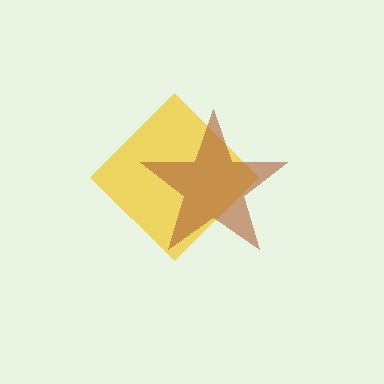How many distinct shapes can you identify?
There are 2 distinct shapes: a yellow diamond, a brown star.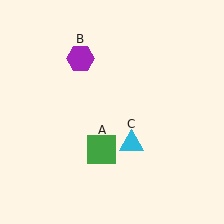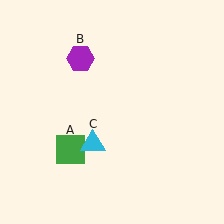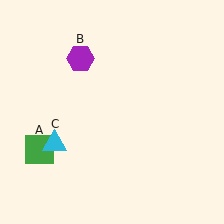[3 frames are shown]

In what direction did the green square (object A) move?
The green square (object A) moved left.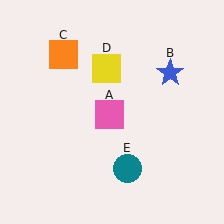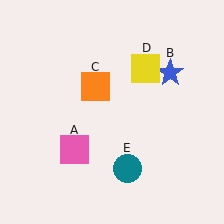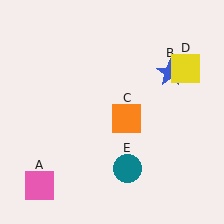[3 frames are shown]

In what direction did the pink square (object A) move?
The pink square (object A) moved down and to the left.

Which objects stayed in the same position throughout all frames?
Blue star (object B) and teal circle (object E) remained stationary.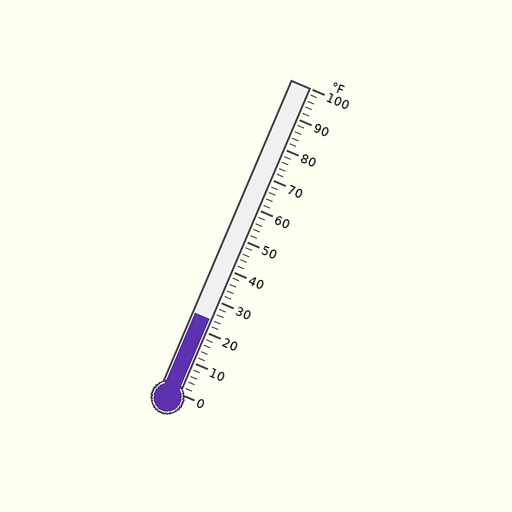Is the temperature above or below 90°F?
The temperature is below 90°F.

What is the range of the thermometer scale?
The thermometer scale ranges from 0°F to 100°F.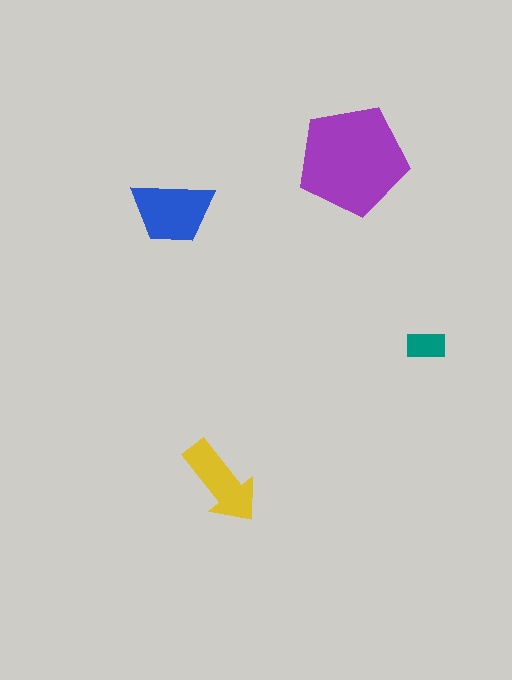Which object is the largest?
The purple pentagon.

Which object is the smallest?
The teal rectangle.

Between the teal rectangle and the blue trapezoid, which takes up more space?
The blue trapezoid.